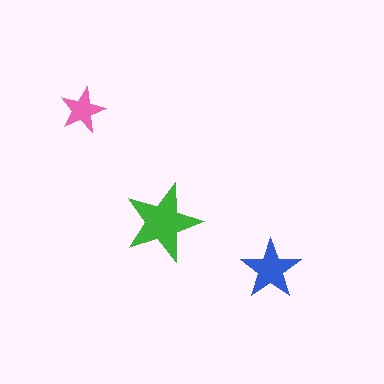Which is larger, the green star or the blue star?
The green one.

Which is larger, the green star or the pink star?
The green one.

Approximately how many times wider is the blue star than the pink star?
About 1.5 times wider.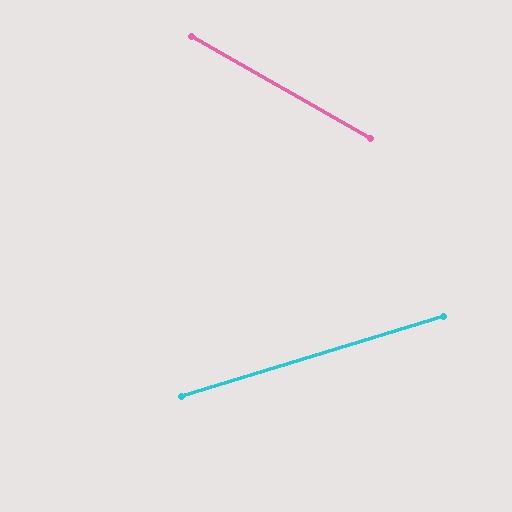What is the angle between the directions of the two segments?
Approximately 47 degrees.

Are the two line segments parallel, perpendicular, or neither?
Neither parallel nor perpendicular — they differ by about 47°.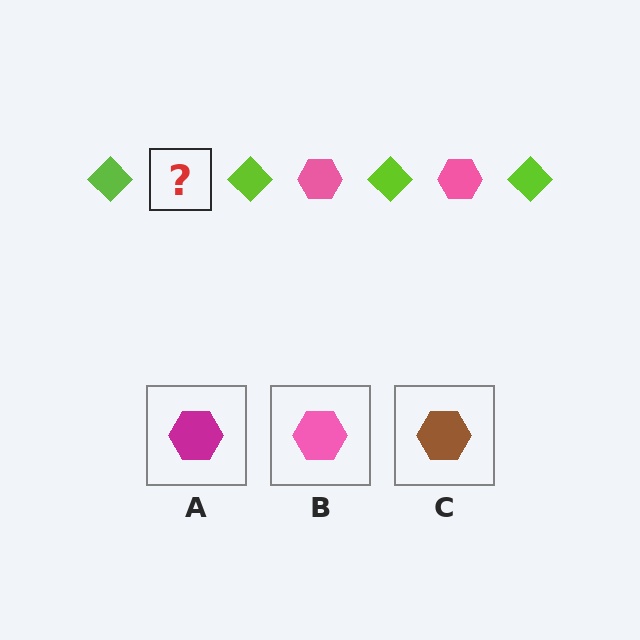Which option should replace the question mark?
Option B.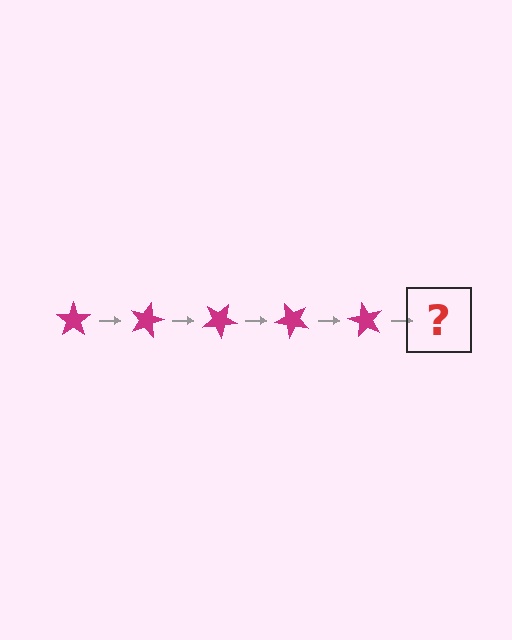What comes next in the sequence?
The next element should be a magenta star rotated 75 degrees.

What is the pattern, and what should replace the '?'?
The pattern is that the star rotates 15 degrees each step. The '?' should be a magenta star rotated 75 degrees.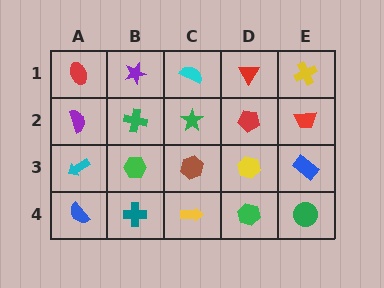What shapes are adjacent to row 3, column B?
A green cross (row 2, column B), a teal cross (row 4, column B), a cyan arrow (row 3, column A), a brown hexagon (row 3, column C).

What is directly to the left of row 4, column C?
A teal cross.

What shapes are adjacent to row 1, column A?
A purple semicircle (row 2, column A), a purple star (row 1, column B).